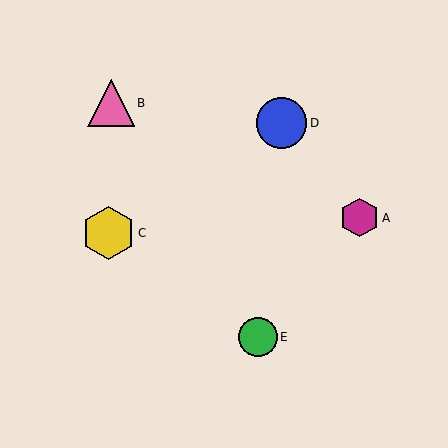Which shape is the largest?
The yellow hexagon (labeled C) is the largest.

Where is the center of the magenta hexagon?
The center of the magenta hexagon is at (359, 218).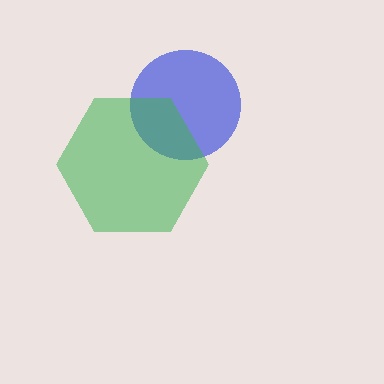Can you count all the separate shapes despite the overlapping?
Yes, there are 2 separate shapes.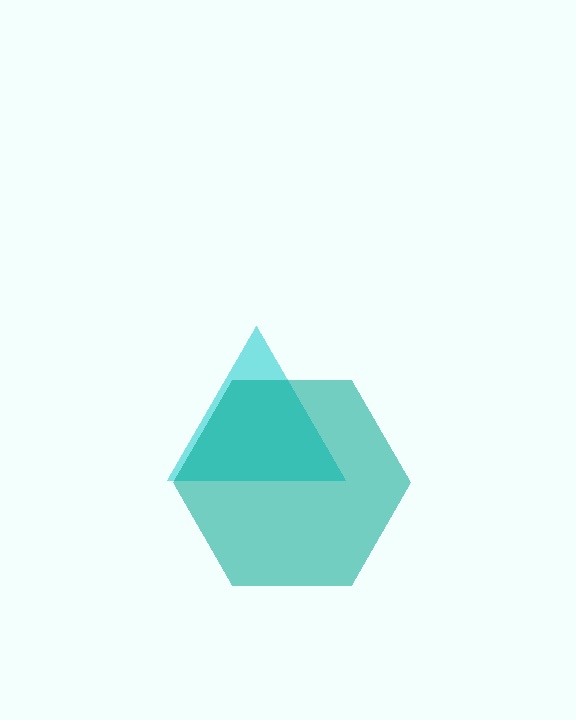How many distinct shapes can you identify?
There are 2 distinct shapes: a cyan triangle, a teal hexagon.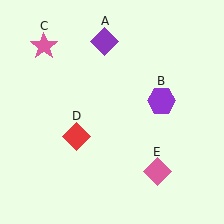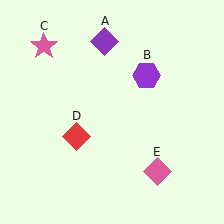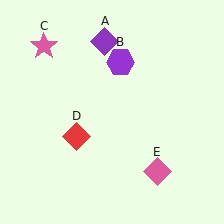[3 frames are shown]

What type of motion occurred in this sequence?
The purple hexagon (object B) rotated counterclockwise around the center of the scene.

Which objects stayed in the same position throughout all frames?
Purple diamond (object A) and pink star (object C) and red diamond (object D) and pink diamond (object E) remained stationary.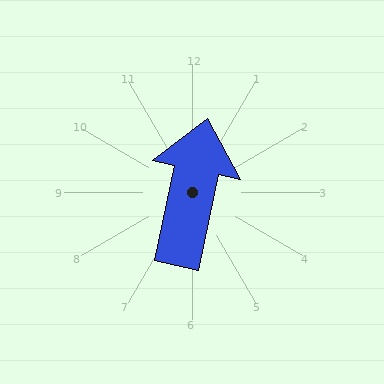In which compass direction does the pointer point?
North.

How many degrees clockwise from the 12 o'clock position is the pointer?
Approximately 12 degrees.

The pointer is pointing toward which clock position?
Roughly 12 o'clock.